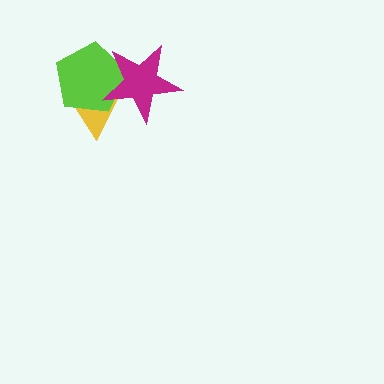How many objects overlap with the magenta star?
2 objects overlap with the magenta star.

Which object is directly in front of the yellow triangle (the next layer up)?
The lime pentagon is directly in front of the yellow triangle.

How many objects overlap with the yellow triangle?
2 objects overlap with the yellow triangle.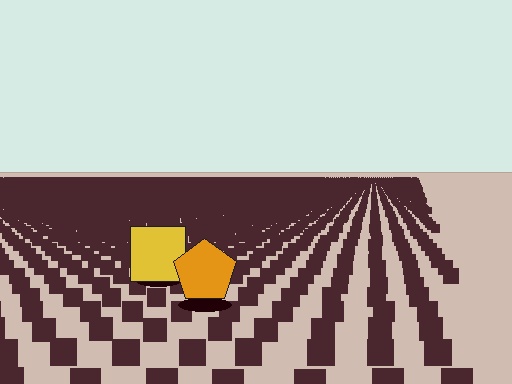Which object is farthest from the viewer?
The yellow square is farthest from the viewer. It appears smaller and the ground texture around it is denser.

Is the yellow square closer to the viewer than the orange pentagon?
No. The orange pentagon is closer — you can tell from the texture gradient: the ground texture is coarser near it.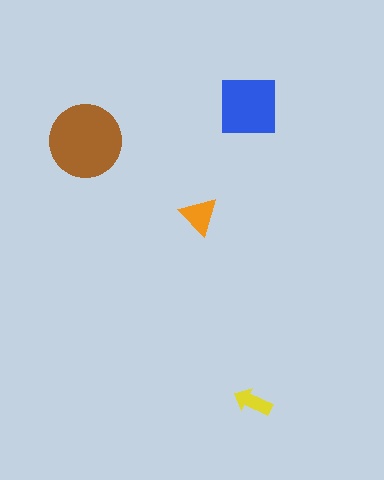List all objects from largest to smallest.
The brown circle, the blue square, the orange triangle, the yellow arrow.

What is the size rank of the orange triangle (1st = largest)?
3rd.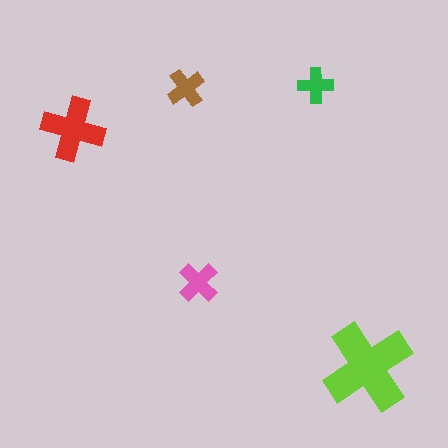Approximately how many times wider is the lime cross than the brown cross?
About 2.5 times wider.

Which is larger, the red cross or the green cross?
The red one.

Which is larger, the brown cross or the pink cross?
The pink one.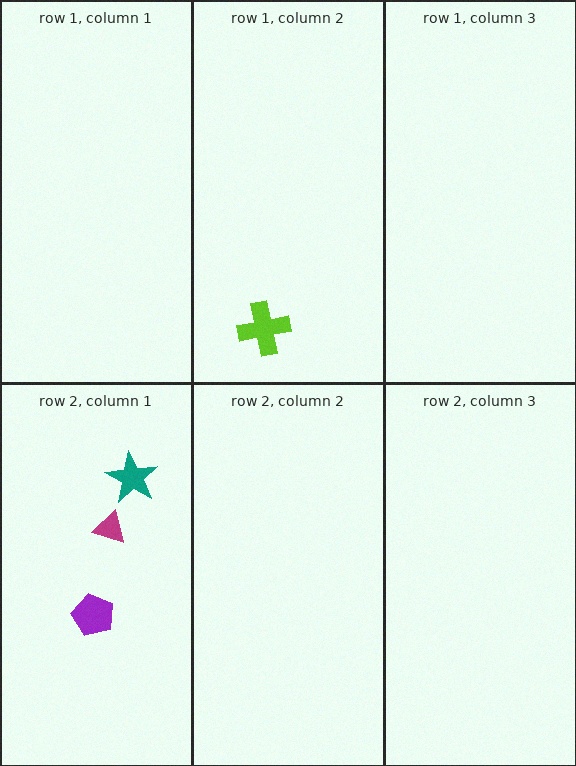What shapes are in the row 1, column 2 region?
The lime cross.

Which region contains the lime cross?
The row 1, column 2 region.